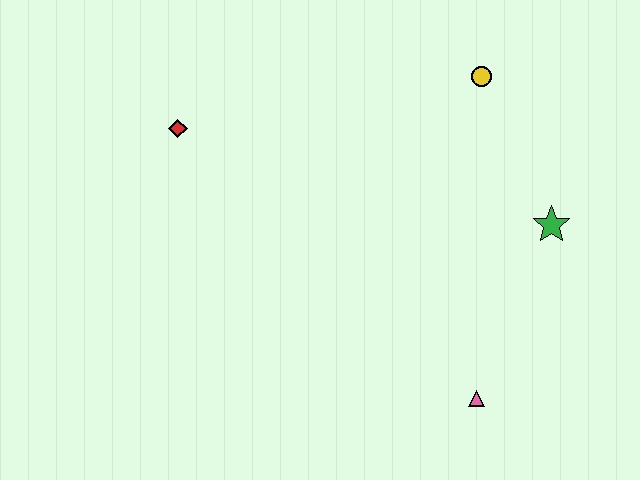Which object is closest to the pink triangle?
The green star is closest to the pink triangle.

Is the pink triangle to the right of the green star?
No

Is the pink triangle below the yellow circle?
Yes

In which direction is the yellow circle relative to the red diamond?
The yellow circle is to the right of the red diamond.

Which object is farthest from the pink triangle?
The red diamond is farthest from the pink triangle.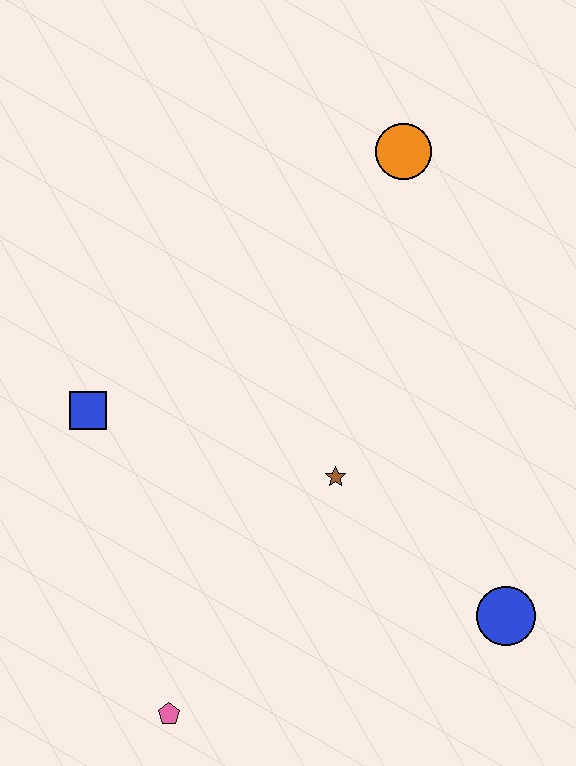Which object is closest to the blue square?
The brown star is closest to the blue square.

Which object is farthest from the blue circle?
The orange circle is farthest from the blue circle.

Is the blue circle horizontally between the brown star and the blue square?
No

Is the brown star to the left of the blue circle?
Yes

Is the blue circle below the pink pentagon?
No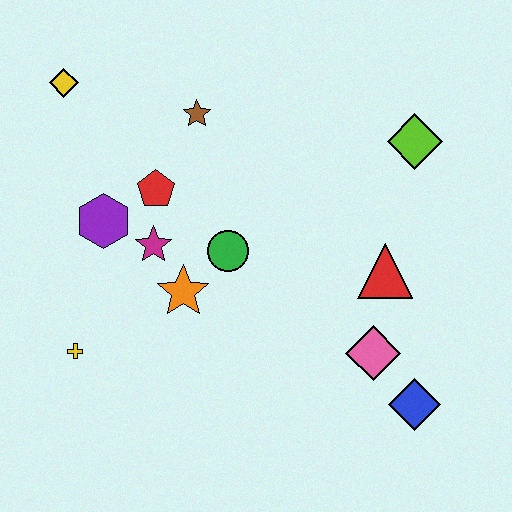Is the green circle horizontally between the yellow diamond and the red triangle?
Yes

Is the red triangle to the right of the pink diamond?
Yes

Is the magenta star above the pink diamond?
Yes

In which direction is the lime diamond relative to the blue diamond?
The lime diamond is above the blue diamond.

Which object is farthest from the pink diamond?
The yellow diamond is farthest from the pink diamond.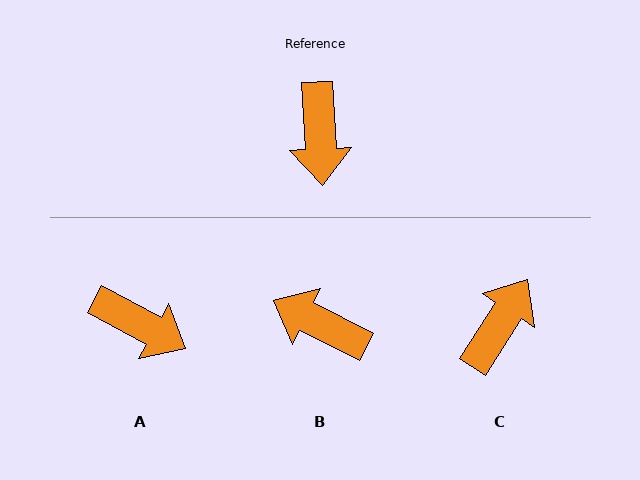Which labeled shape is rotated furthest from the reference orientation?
C, about 144 degrees away.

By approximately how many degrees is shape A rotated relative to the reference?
Approximately 58 degrees counter-clockwise.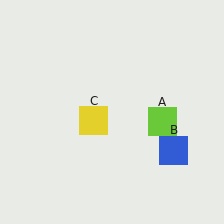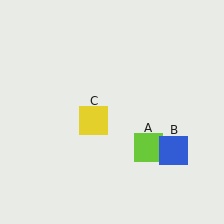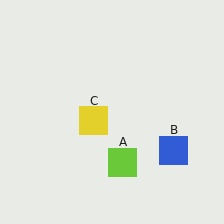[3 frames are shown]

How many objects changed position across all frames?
1 object changed position: lime square (object A).